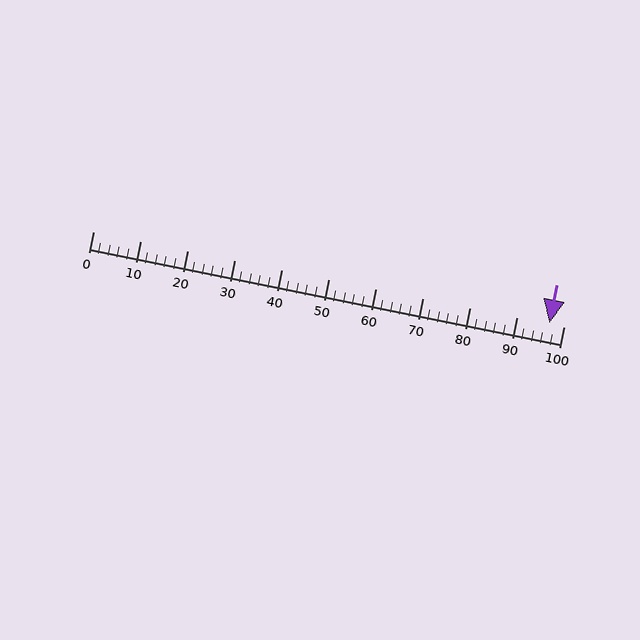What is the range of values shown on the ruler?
The ruler shows values from 0 to 100.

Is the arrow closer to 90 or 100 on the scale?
The arrow is closer to 100.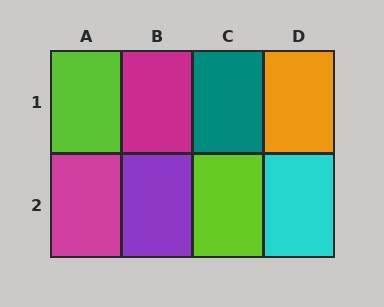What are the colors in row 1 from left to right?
Lime, magenta, teal, orange.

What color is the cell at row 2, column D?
Cyan.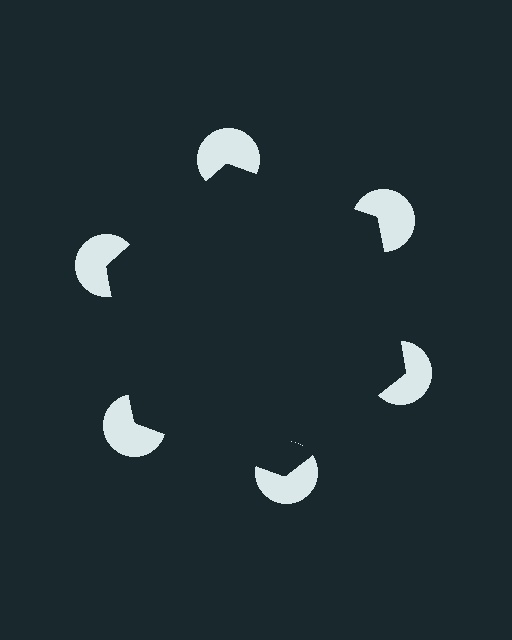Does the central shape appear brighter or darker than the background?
It typically appears slightly darker than the background, even though no actual brightness change is drawn.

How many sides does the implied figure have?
6 sides.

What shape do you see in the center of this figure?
An illusory hexagon — its edges are inferred from the aligned wedge cuts in the pac-man discs, not physically drawn.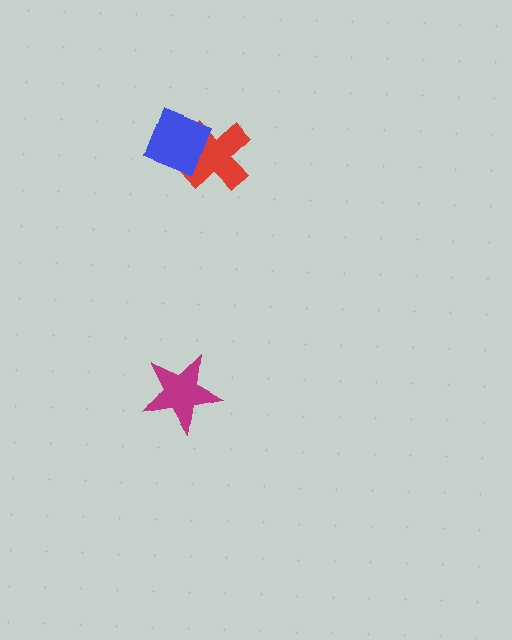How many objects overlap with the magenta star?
0 objects overlap with the magenta star.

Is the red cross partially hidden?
Yes, it is partially covered by another shape.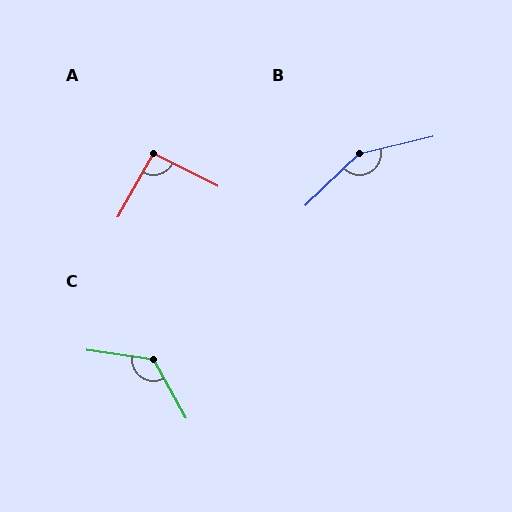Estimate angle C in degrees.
Approximately 128 degrees.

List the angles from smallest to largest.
A (93°), C (128°), B (150°).